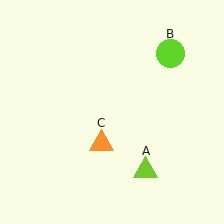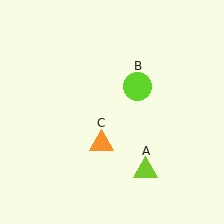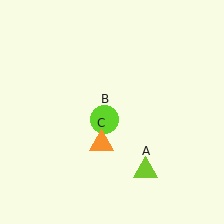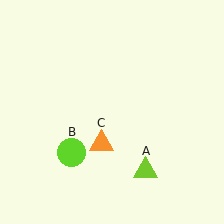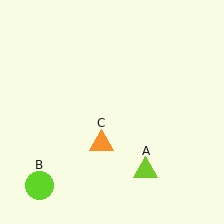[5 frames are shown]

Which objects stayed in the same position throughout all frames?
Lime triangle (object A) and orange triangle (object C) remained stationary.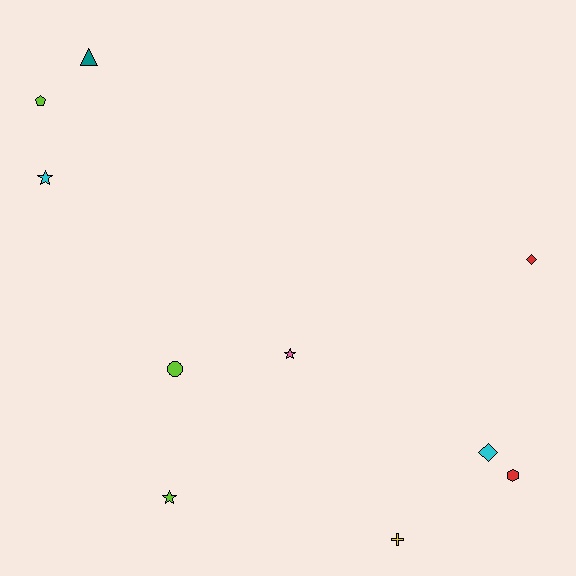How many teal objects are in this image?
There is 1 teal object.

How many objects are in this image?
There are 10 objects.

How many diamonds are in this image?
There are 2 diamonds.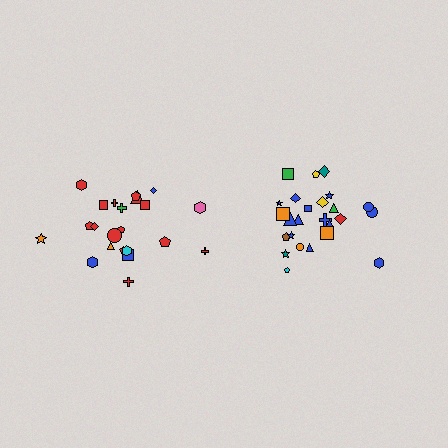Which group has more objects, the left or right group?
The right group.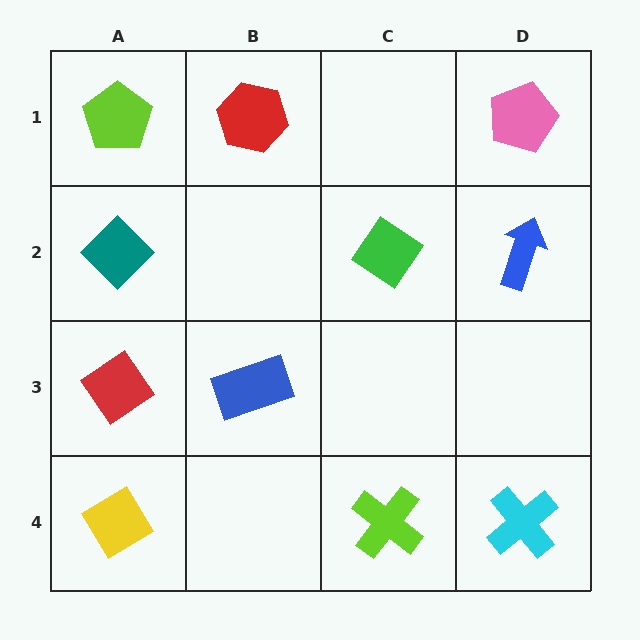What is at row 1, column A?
A lime pentagon.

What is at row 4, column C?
A lime cross.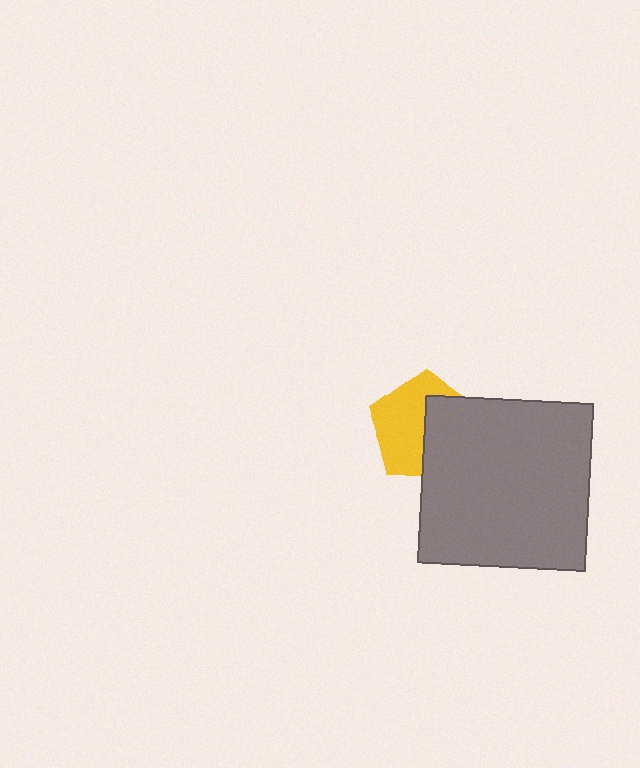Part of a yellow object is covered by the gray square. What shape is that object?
It is a pentagon.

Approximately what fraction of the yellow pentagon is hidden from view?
Roughly 45% of the yellow pentagon is hidden behind the gray square.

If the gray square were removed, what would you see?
You would see the complete yellow pentagon.